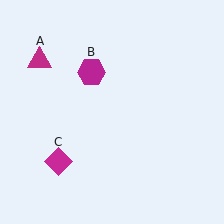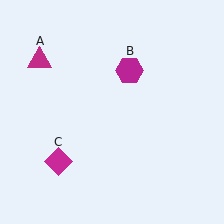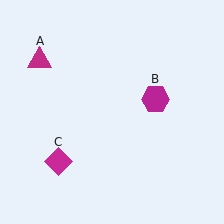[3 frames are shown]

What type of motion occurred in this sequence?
The magenta hexagon (object B) rotated clockwise around the center of the scene.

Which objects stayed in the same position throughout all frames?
Magenta triangle (object A) and magenta diamond (object C) remained stationary.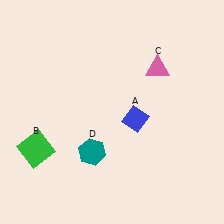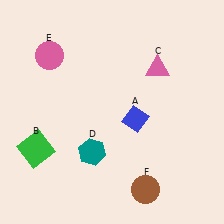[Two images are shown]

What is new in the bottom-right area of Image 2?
A brown circle (F) was added in the bottom-right area of Image 2.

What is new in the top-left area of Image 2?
A pink circle (E) was added in the top-left area of Image 2.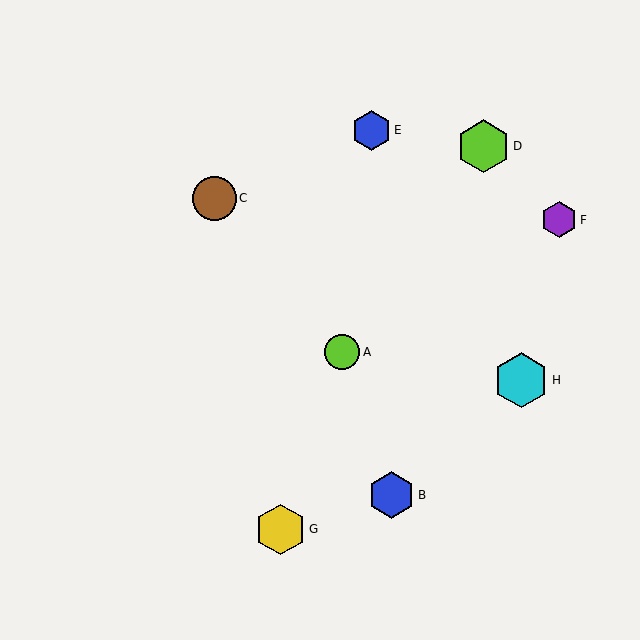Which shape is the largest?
The cyan hexagon (labeled H) is the largest.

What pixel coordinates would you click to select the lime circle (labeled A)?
Click at (342, 352) to select the lime circle A.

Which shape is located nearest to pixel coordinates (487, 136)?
The lime hexagon (labeled D) at (484, 146) is nearest to that location.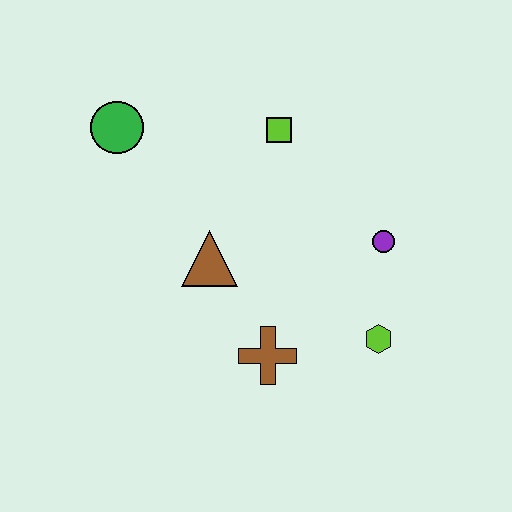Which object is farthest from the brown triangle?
The lime hexagon is farthest from the brown triangle.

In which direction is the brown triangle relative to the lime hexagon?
The brown triangle is to the left of the lime hexagon.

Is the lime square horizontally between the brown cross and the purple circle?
Yes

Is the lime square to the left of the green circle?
No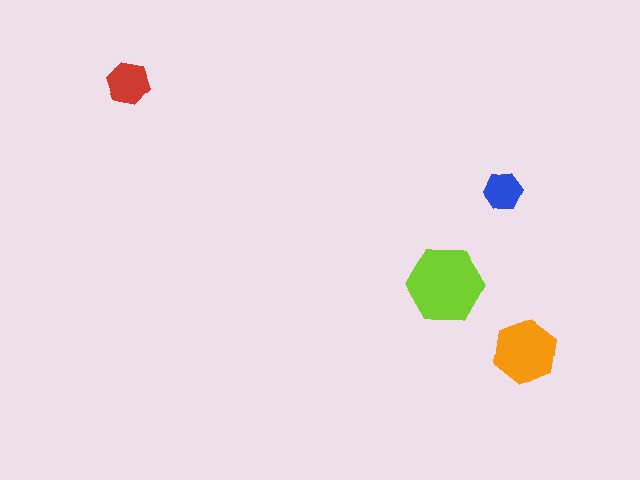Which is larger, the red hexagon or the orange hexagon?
The orange one.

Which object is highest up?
The red hexagon is topmost.